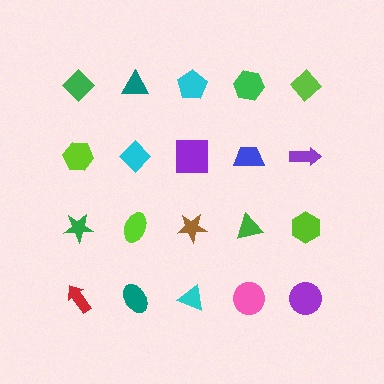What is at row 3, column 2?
A lime ellipse.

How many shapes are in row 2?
5 shapes.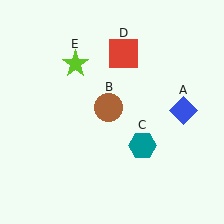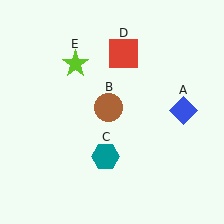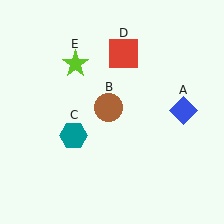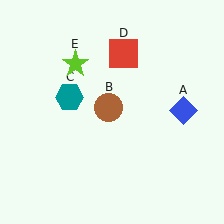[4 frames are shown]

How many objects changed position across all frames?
1 object changed position: teal hexagon (object C).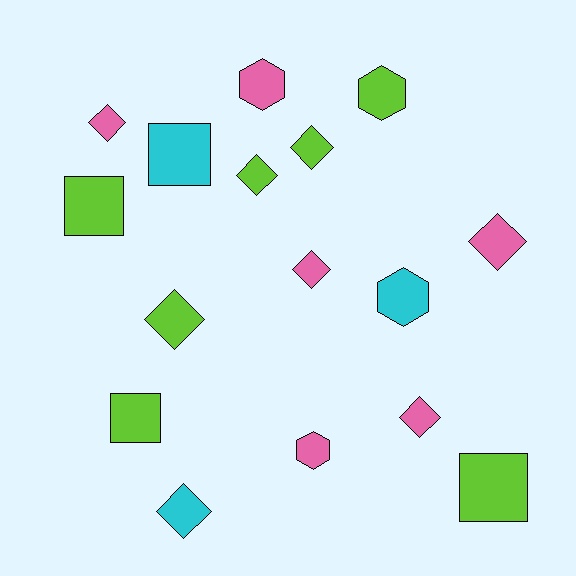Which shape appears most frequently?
Diamond, with 8 objects.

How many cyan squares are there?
There is 1 cyan square.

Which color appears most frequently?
Lime, with 7 objects.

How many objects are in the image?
There are 16 objects.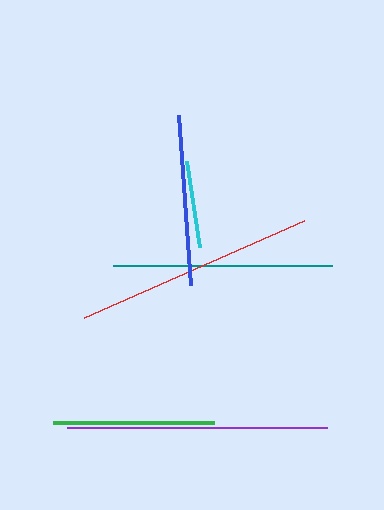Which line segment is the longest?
The purple line is the longest at approximately 261 pixels.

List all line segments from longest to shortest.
From longest to shortest: purple, red, teal, blue, green, cyan.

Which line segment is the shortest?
The cyan line is the shortest at approximately 86 pixels.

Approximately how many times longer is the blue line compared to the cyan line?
The blue line is approximately 2.0 times the length of the cyan line.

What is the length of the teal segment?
The teal segment is approximately 219 pixels long.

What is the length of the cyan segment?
The cyan segment is approximately 86 pixels long.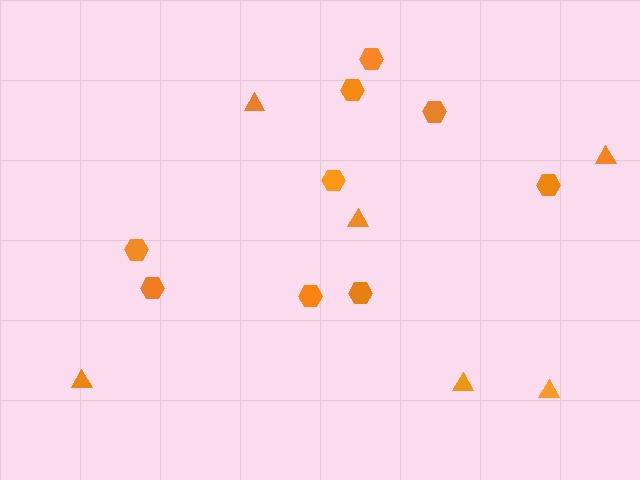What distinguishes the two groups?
There are 2 groups: one group of triangles (6) and one group of hexagons (9).